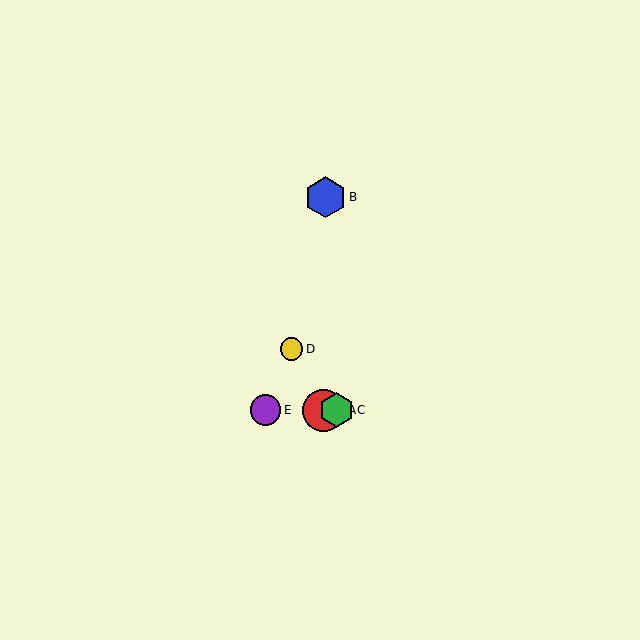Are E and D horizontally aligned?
No, E is at y≈410 and D is at y≈349.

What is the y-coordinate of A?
Object A is at y≈410.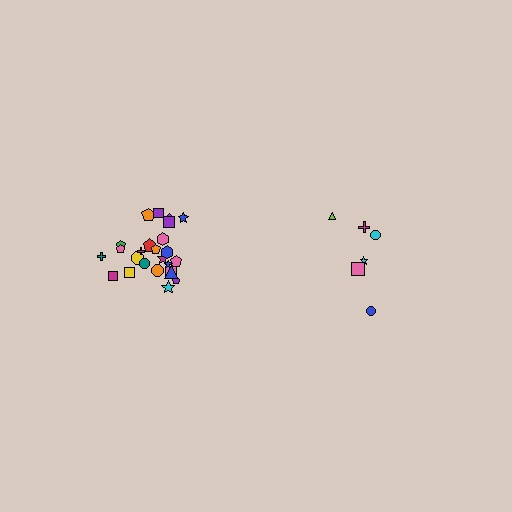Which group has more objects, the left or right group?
The left group.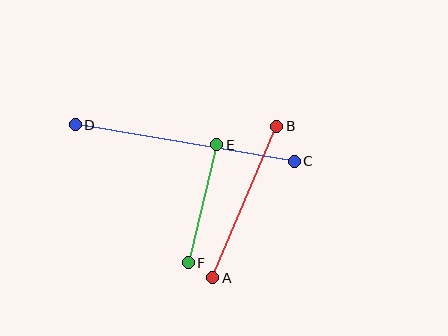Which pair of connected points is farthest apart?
Points C and D are farthest apart.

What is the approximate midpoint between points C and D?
The midpoint is at approximately (185, 143) pixels.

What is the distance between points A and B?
The distance is approximately 165 pixels.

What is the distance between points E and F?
The distance is approximately 121 pixels.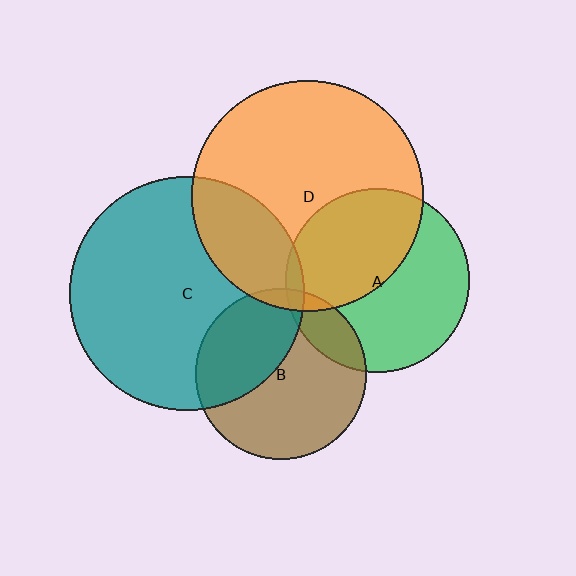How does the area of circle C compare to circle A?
Approximately 1.6 times.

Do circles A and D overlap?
Yes.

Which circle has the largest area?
Circle C (teal).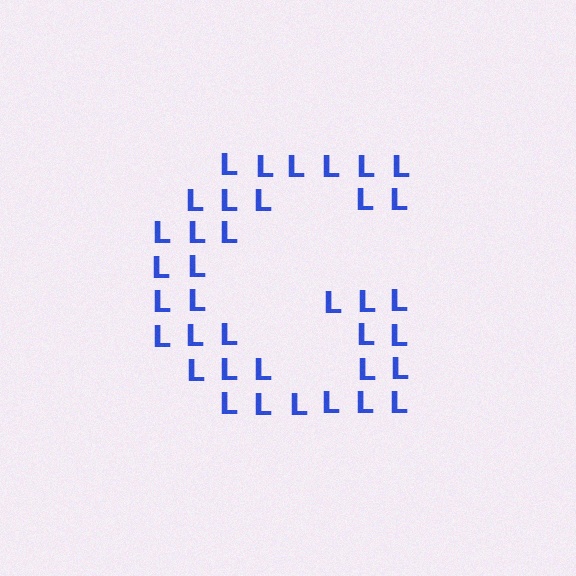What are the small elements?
The small elements are letter L's.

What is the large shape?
The large shape is the letter G.